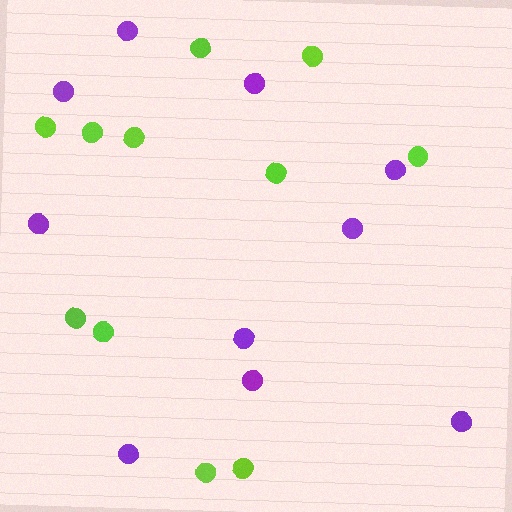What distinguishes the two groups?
There are 2 groups: one group of purple circles (10) and one group of lime circles (11).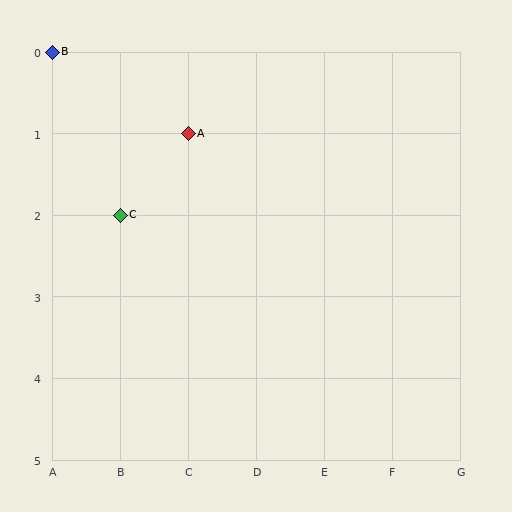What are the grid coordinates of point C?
Point C is at grid coordinates (B, 2).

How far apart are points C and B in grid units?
Points C and B are 1 column and 2 rows apart (about 2.2 grid units diagonally).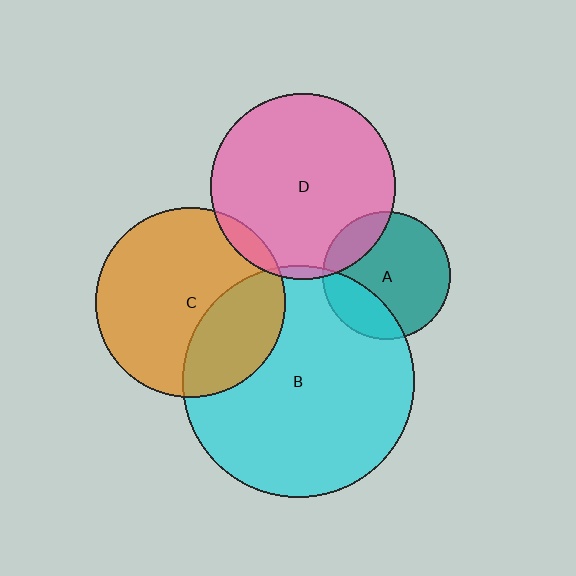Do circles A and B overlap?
Yes.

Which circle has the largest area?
Circle B (cyan).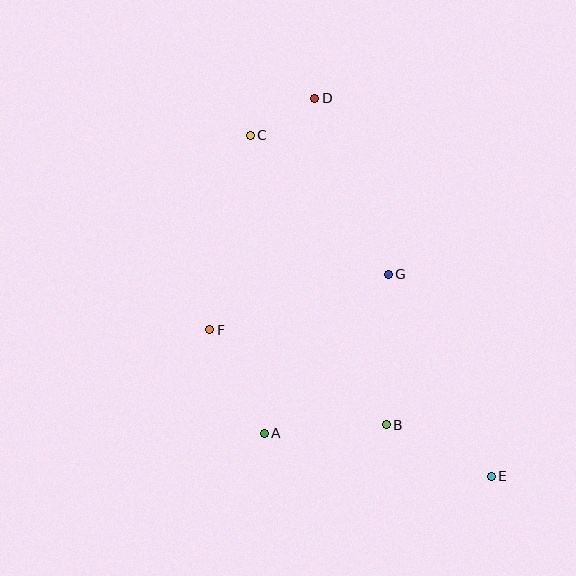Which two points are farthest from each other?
Points C and E are farthest from each other.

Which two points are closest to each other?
Points C and D are closest to each other.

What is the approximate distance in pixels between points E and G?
The distance between E and G is approximately 227 pixels.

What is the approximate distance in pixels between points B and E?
The distance between B and E is approximately 117 pixels.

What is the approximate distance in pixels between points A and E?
The distance between A and E is approximately 231 pixels.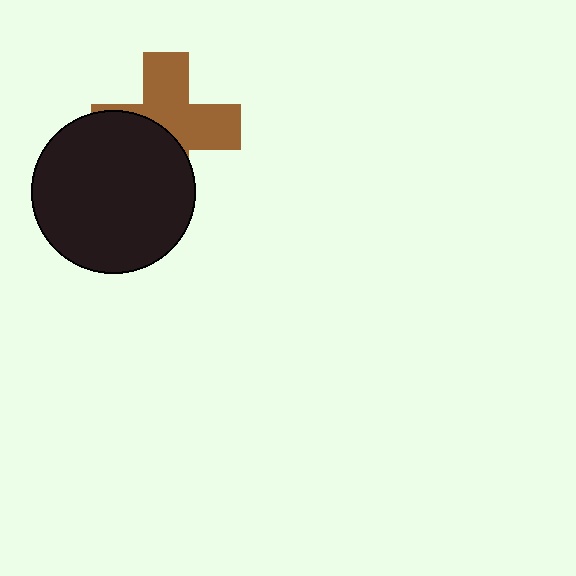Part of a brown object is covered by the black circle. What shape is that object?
It is a cross.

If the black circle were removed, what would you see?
You would see the complete brown cross.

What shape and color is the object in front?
The object in front is a black circle.